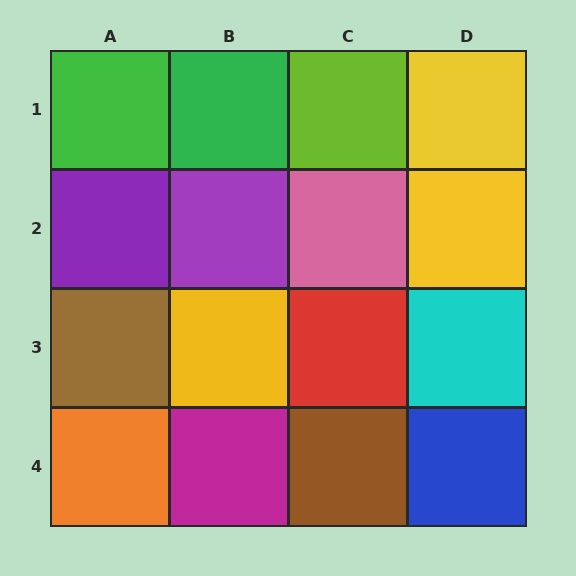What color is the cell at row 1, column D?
Yellow.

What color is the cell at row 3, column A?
Brown.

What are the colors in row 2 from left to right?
Purple, purple, pink, yellow.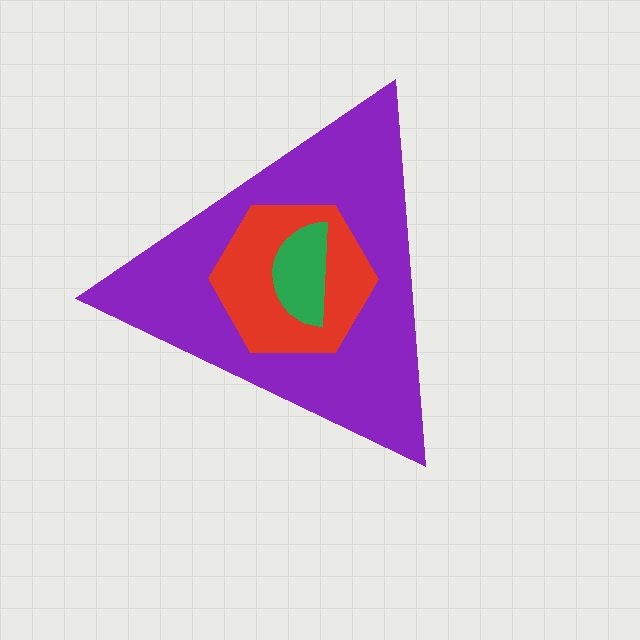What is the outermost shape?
The purple triangle.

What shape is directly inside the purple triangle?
The red hexagon.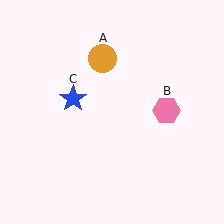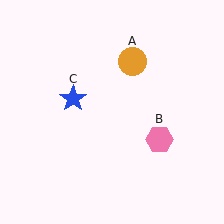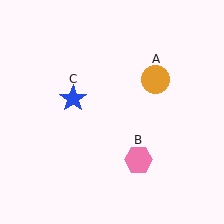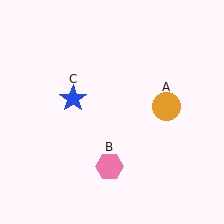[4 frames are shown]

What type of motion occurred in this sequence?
The orange circle (object A), pink hexagon (object B) rotated clockwise around the center of the scene.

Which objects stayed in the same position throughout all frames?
Blue star (object C) remained stationary.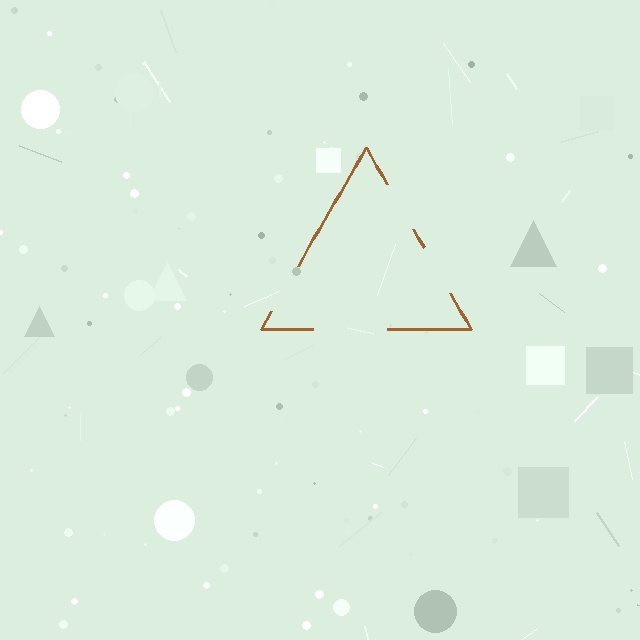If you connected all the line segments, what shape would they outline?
They would outline a triangle.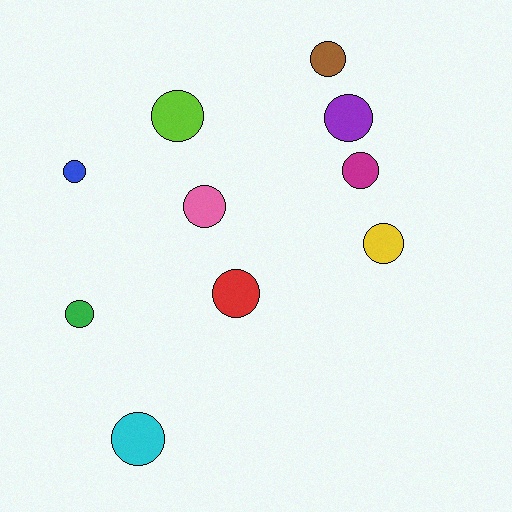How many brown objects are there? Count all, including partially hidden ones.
There is 1 brown object.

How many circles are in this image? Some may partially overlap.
There are 10 circles.